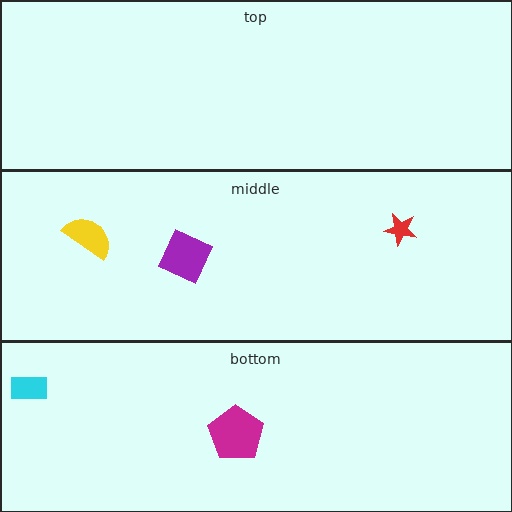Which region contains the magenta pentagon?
The bottom region.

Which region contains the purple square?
The middle region.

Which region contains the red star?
The middle region.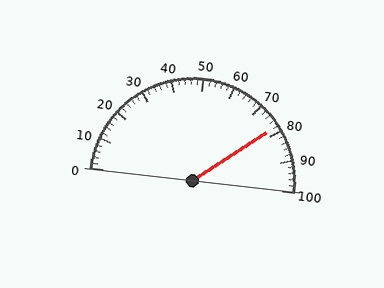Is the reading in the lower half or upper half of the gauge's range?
The reading is in the upper half of the range (0 to 100).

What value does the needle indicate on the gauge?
The needle indicates approximately 78.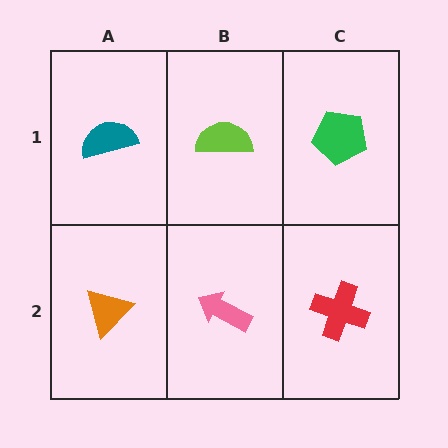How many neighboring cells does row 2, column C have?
2.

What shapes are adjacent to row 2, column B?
A lime semicircle (row 1, column B), an orange triangle (row 2, column A), a red cross (row 2, column C).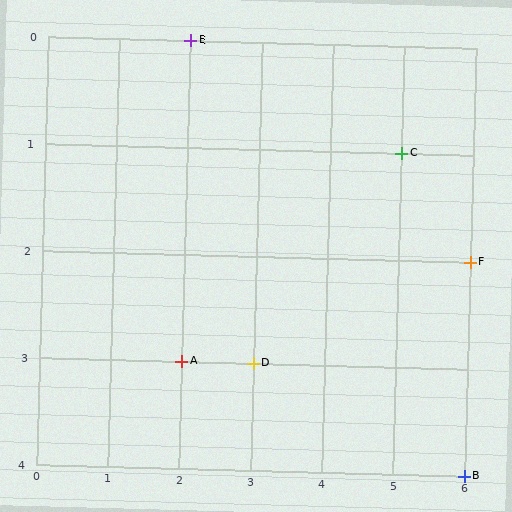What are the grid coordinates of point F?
Point F is at grid coordinates (6, 2).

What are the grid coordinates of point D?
Point D is at grid coordinates (3, 3).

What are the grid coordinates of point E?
Point E is at grid coordinates (2, 0).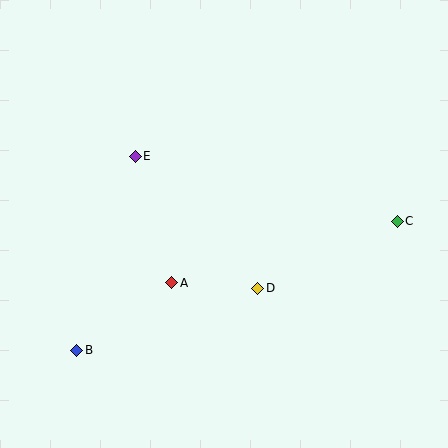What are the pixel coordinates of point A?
Point A is at (172, 283).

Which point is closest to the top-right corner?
Point C is closest to the top-right corner.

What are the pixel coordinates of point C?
Point C is at (397, 221).